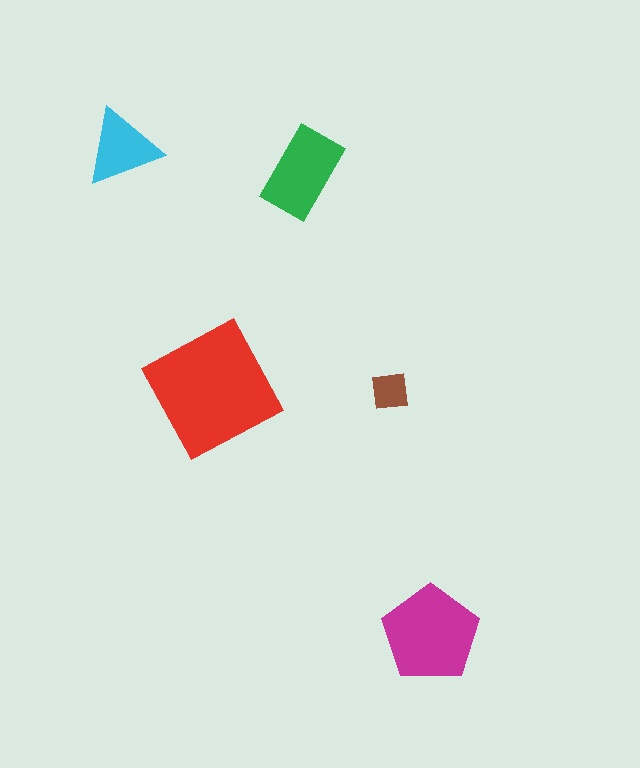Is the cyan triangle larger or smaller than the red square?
Smaller.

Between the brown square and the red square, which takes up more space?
The red square.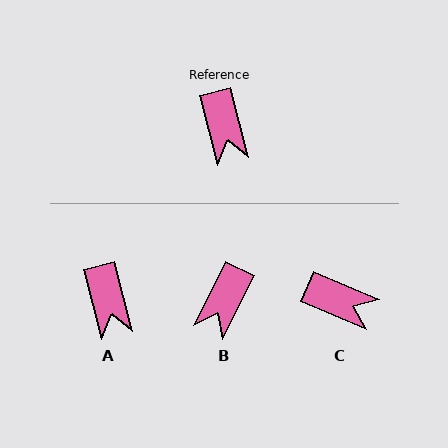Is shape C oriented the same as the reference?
No, it is off by about 53 degrees.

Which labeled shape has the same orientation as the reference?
A.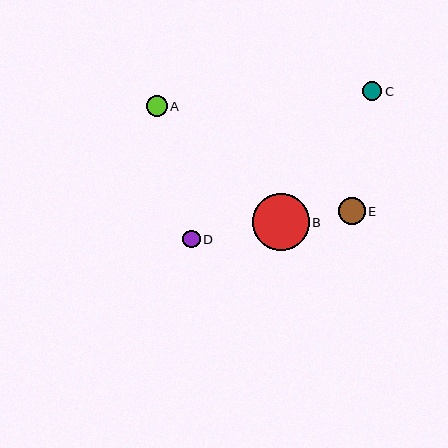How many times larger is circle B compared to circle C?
Circle B is approximately 2.9 times the size of circle C.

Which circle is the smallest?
Circle D is the smallest with a size of approximately 17 pixels.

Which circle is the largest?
Circle B is the largest with a size of approximately 57 pixels.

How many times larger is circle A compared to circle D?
Circle A is approximately 1.2 times the size of circle D.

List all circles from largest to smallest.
From largest to smallest: B, E, A, C, D.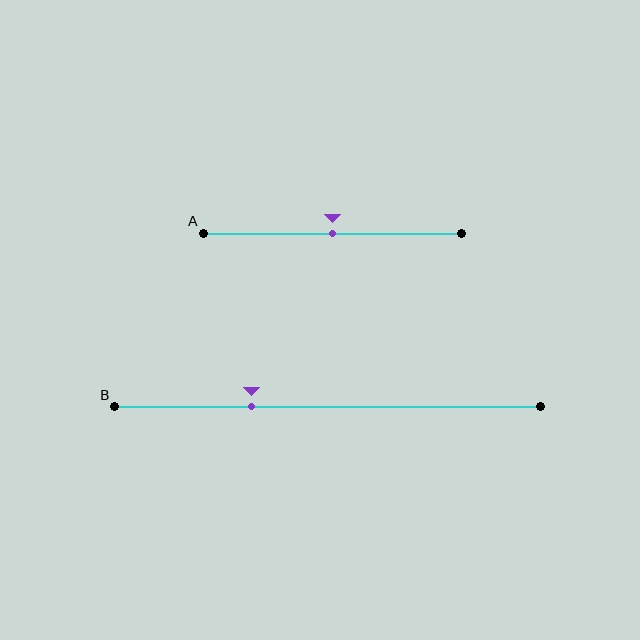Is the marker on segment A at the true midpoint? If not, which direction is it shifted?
Yes, the marker on segment A is at the true midpoint.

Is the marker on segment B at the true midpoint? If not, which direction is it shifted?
No, the marker on segment B is shifted to the left by about 18% of the segment length.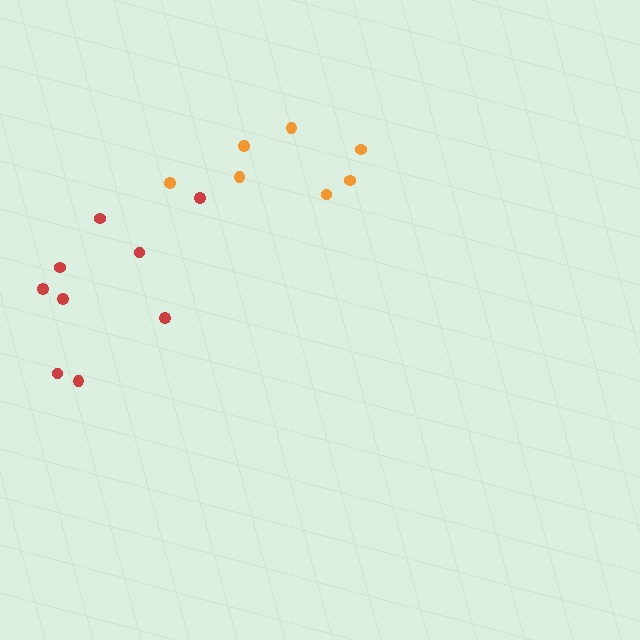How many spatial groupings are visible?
There are 2 spatial groupings.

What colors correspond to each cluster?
The clusters are colored: orange, red.